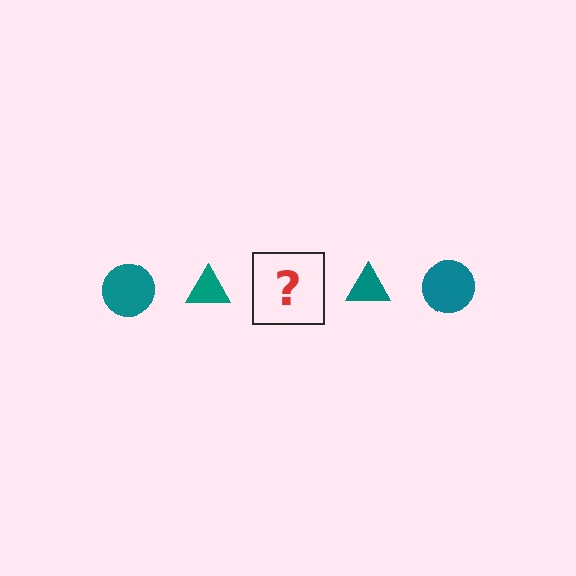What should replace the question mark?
The question mark should be replaced with a teal circle.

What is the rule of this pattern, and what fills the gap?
The rule is that the pattern cycles through circle, triangle shapes in teal. The gap should be filled with a teal circle.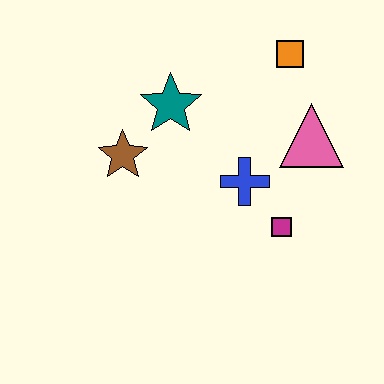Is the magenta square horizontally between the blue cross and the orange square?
Yes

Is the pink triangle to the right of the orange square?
Yes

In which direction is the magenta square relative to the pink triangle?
The magenta square is below the pink triangle.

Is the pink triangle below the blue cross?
No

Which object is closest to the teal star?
The brown star is closest to the teal star.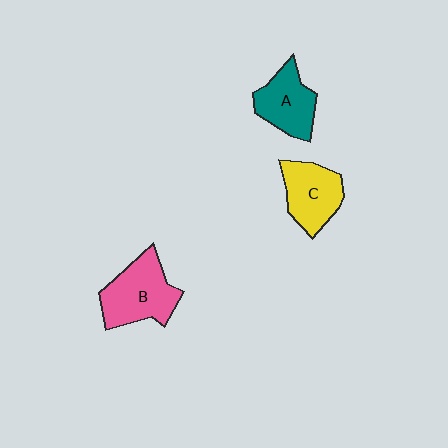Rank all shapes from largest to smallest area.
From largest to smallest: B (pink), C (yellow), A (teal).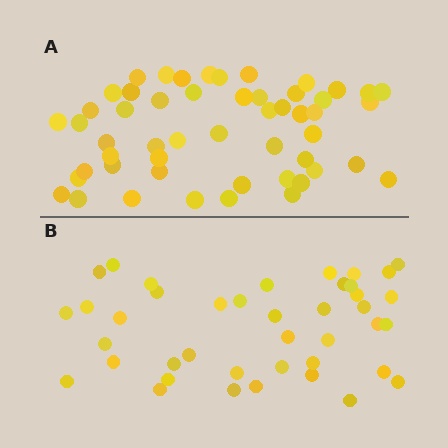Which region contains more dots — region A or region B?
Region A (the top region) has more dots.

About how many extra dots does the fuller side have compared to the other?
Region A has roughly 12 or so more dots than region B.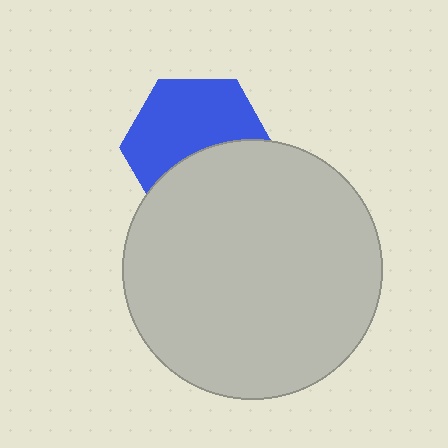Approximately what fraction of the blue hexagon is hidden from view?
Roughly 42% of the blue hexagon is hidden behind the light gray circle.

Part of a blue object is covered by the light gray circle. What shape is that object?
It is a hexagon.